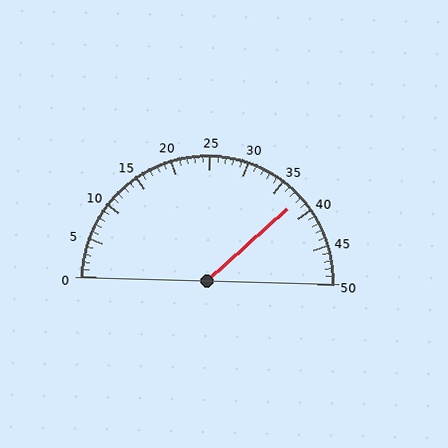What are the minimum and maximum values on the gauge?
The gauge ranges from 0 to 50.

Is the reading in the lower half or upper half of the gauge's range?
The reading is in the upper half of the range (0 to 50).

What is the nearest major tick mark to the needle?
The nearest major tick mark is 40.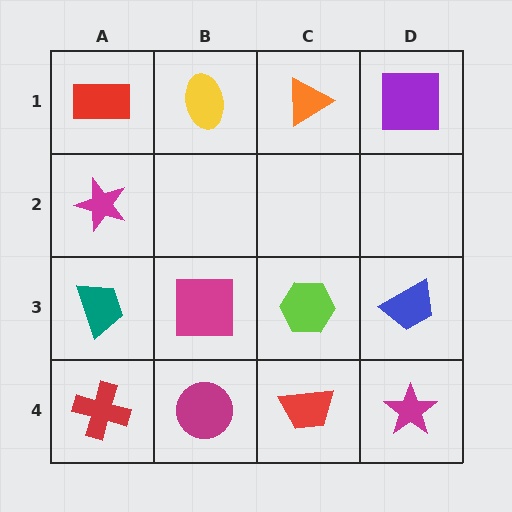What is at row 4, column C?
A red trapezoid.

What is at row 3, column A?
A teal trapezoid.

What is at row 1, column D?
A purple square.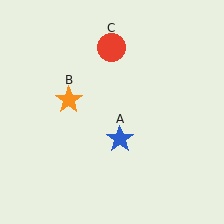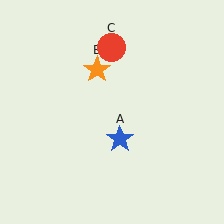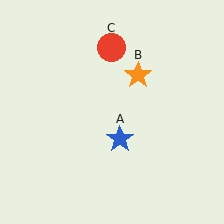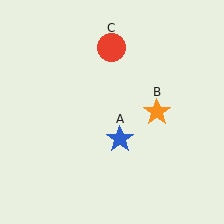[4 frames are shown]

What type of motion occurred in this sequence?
The orange star (object B) rotated clockwise around the center of the scene.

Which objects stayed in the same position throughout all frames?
Blue star (object A) and red circle (object C) remained stationary.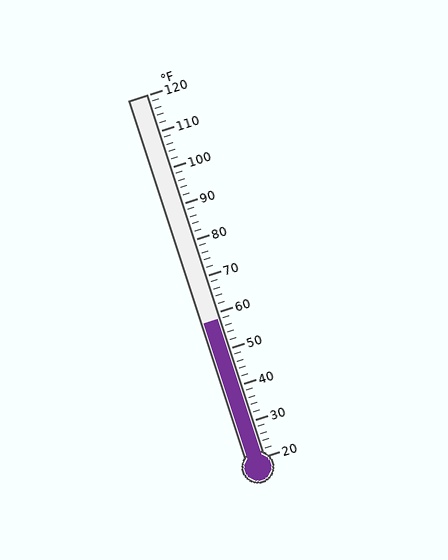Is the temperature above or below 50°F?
The temperature is above 50°F.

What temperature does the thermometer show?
The thermometer shows approximately 58°F.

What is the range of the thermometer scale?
The thermometer scale ranges from 20°F to 120°F.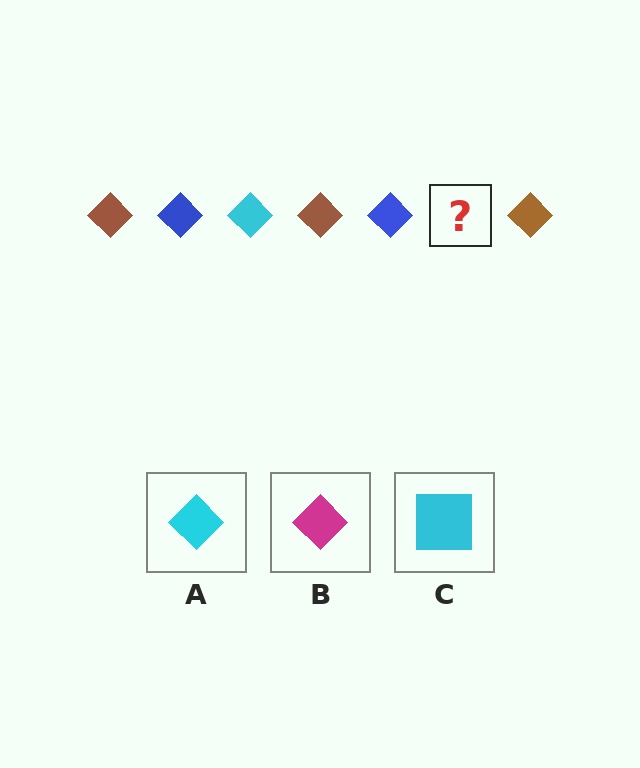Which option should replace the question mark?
Option A.